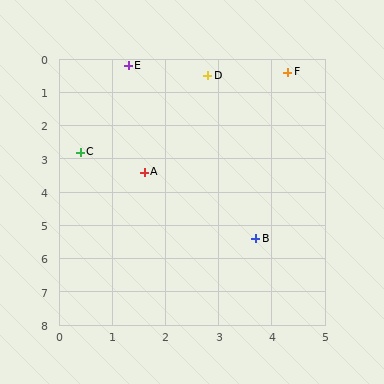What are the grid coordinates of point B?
Point B is at approximately (3.7, 5.4).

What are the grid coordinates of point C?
Point C is at approximately (0.4, 2.8).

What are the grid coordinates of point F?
Point F is at approximately (4.3, 0.4).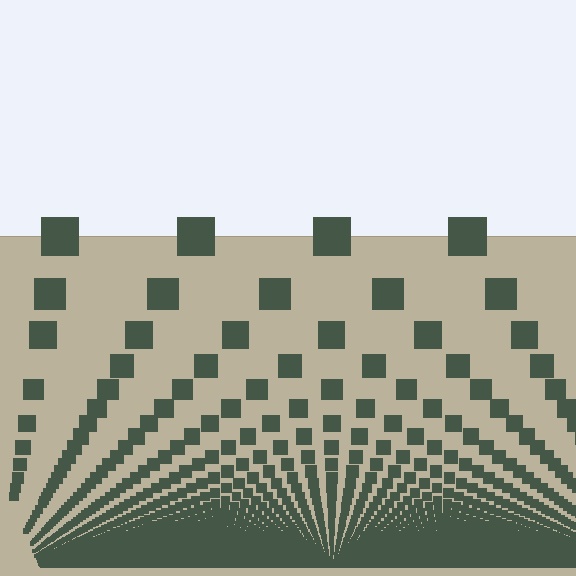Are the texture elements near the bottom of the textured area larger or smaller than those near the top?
Smaller. The gradient is inverted — elements near the bottom are smaller and denser.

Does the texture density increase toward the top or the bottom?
Density increases toward the bottom.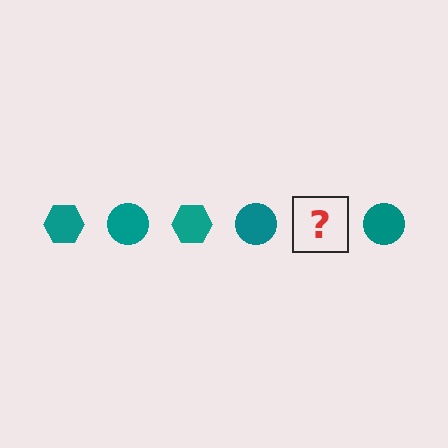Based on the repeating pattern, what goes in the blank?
The blank should be a teal hexagon.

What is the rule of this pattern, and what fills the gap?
The rule is that the pattern cycles through hexagon, circle shapes in teal. The gap should be filled with a teal hexagon.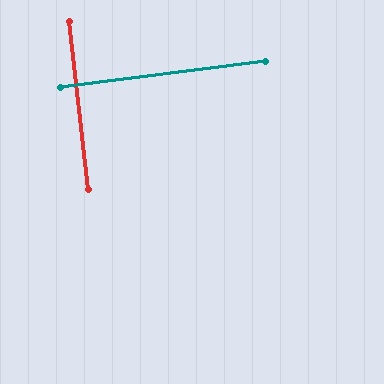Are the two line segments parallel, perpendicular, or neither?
Perpendicular — they meet at approximately 90°.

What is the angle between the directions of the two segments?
Approximately 90 degrees.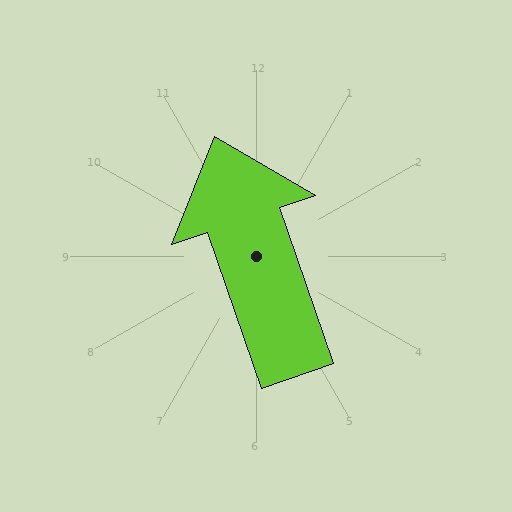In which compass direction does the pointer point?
North.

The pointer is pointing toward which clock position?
Roughly 11 o'clock.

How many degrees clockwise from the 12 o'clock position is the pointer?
Approximately 341 degrees.